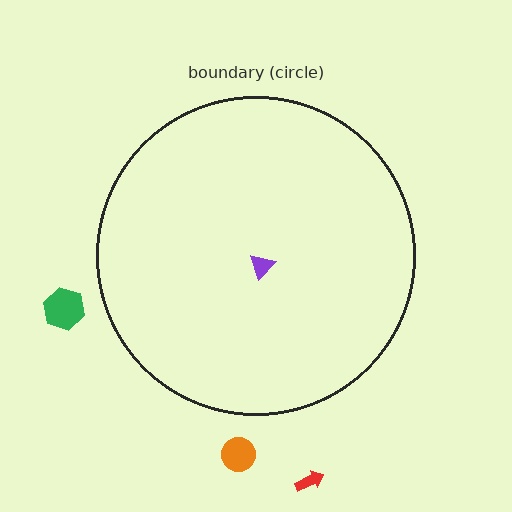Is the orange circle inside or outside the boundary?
Outside.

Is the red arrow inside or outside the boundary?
Outside.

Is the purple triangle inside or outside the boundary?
Inside.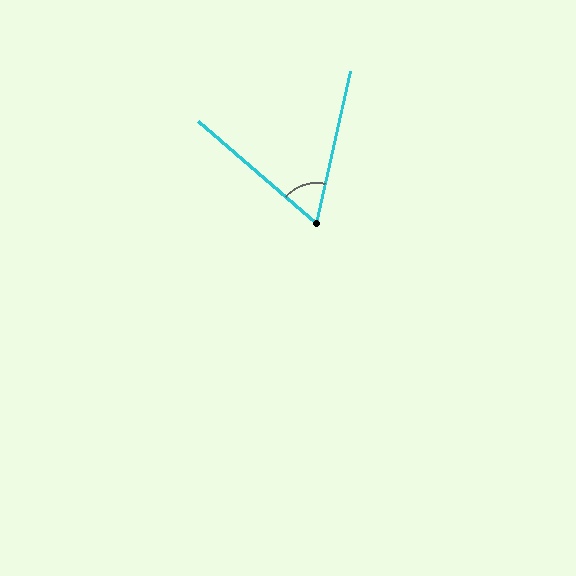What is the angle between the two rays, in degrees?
Approximately 61 degrees.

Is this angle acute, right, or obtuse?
It is acute.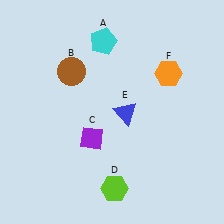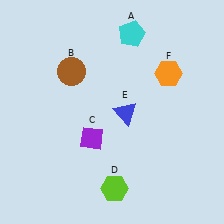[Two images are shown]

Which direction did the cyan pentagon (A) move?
The cyan pentagon (A) moved right.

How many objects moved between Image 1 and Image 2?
1 object moved between the two images.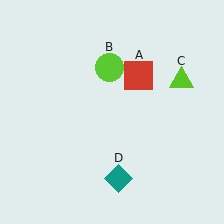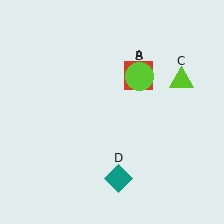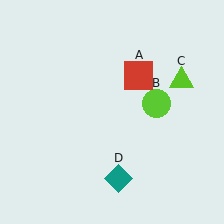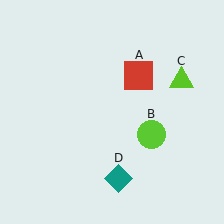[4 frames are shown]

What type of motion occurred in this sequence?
The lime circle (object B) rotated clockwise around the center of the scene.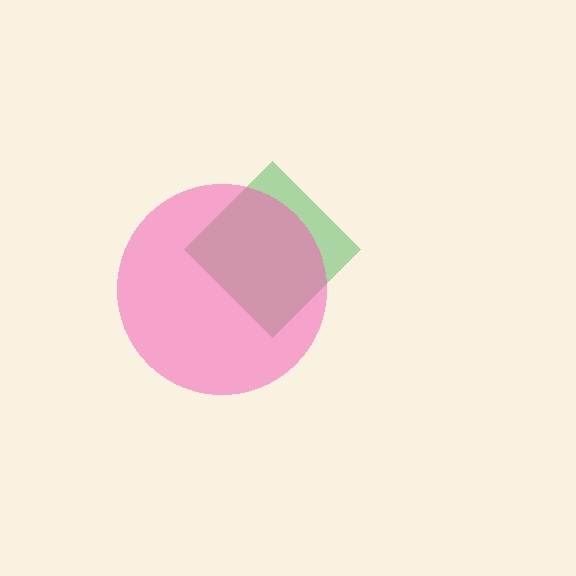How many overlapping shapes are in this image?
There are 2 overlapping shapes in the image.